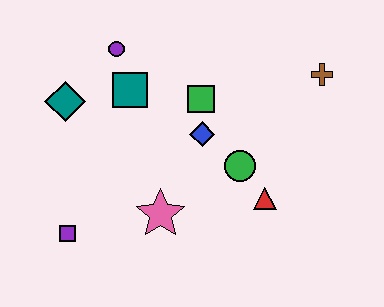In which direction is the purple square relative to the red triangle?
The purple square is to the left of the red triangle.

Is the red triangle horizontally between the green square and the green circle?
No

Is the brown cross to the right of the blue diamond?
Yes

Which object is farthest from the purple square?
The brown cross is farthest from the purple square.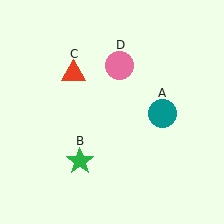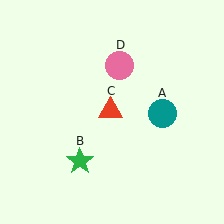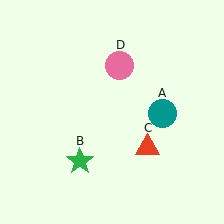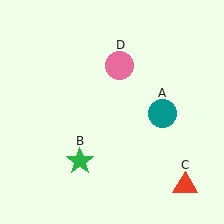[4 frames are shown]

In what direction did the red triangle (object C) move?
The red triangle (object C) moved down and to the right.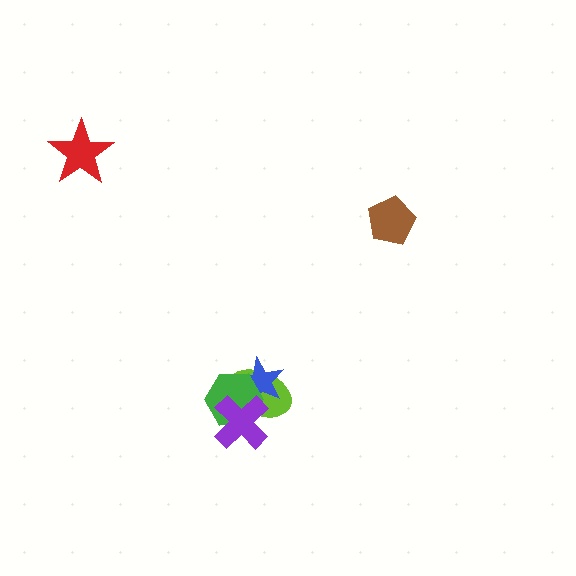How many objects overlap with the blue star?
3 objects overlap with the blue star.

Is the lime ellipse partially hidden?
Yes, it is partially covered by another shape.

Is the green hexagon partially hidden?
Yes, it is partially covered by another shape.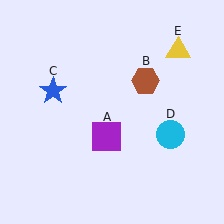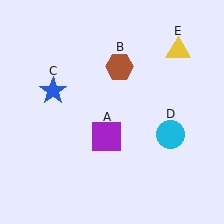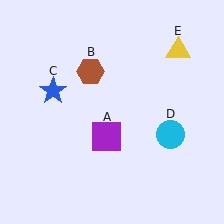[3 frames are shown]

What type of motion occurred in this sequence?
The brown hexagon (object B) rotated counterclockwise around the center of the scene.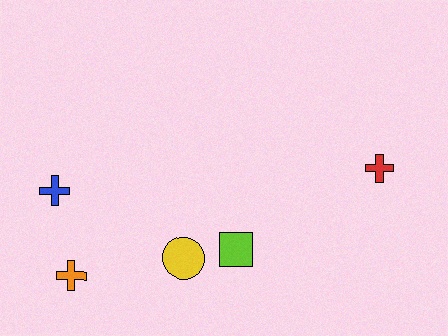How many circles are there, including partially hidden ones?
There is 1 circle.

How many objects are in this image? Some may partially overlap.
There are 5 objects.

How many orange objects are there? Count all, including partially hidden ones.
There is 1 orange object.